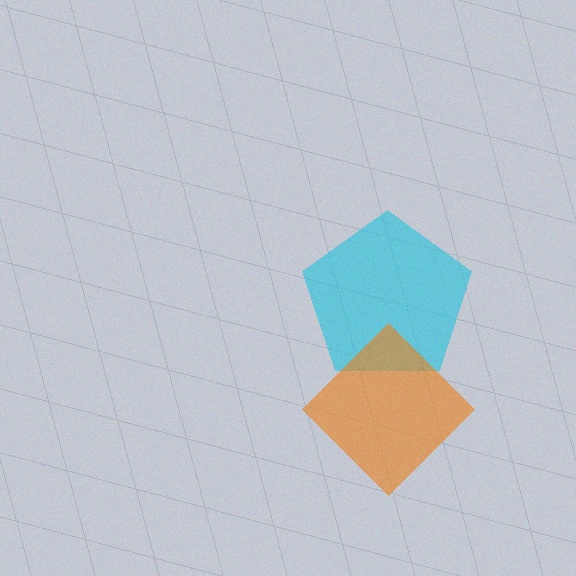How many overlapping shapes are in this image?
There are 2 overlapping shapes in the image.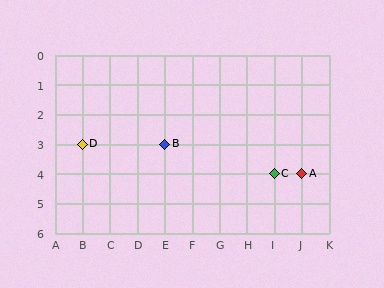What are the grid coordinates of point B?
Point B is at grid coordinates (E, 3).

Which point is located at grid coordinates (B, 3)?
Point D is at (B, 3).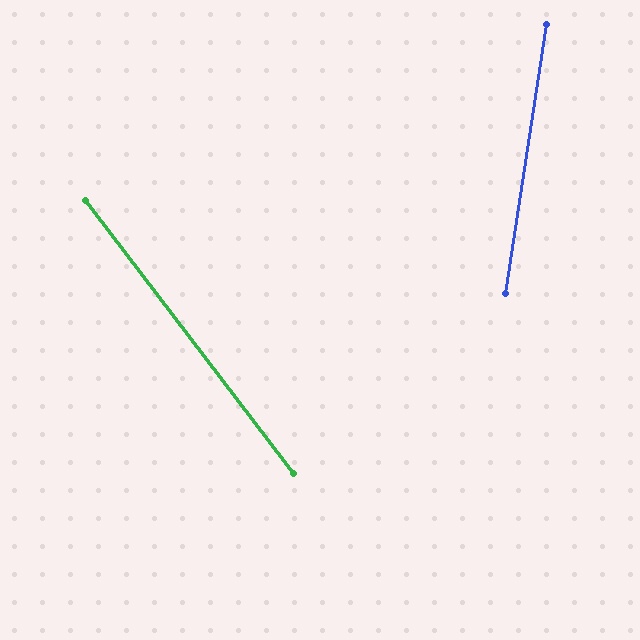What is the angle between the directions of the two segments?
Approximately 46 degrees.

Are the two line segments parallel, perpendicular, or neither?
Neither parallel nor perpendicular — they differ by about 46°.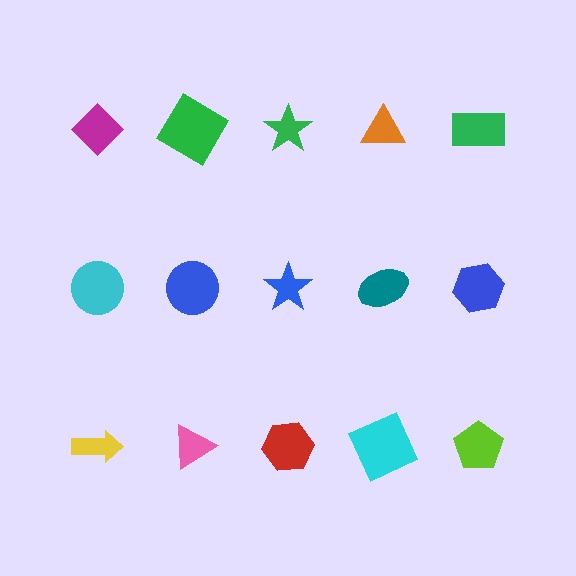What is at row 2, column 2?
A blue circle.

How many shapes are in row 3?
5 shapes.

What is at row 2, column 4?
A teal ellipse.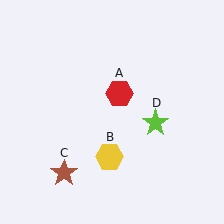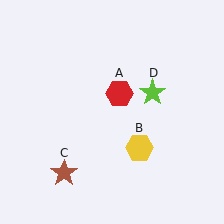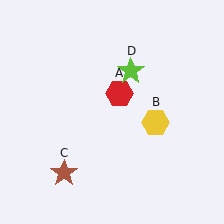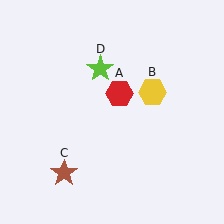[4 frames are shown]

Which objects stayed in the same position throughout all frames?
Red hexagon (object A) and brown star (object C) remained stationary.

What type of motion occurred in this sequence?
The yellow hexagon (object B), lime star (object D) rotated counterclockwise around the center of the scene.